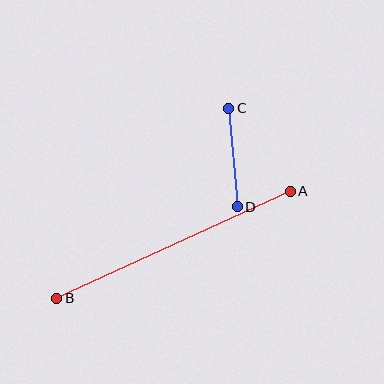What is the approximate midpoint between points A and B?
The midpoint is at approximately (174, 245) pixels.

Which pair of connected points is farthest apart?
Points A and B are farthest apart.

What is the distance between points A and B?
The distance is approximately 257 pixels.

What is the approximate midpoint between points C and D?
The midpoint is at approximately (233, 158) pixels.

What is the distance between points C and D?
The distance is approximately 99 pixels.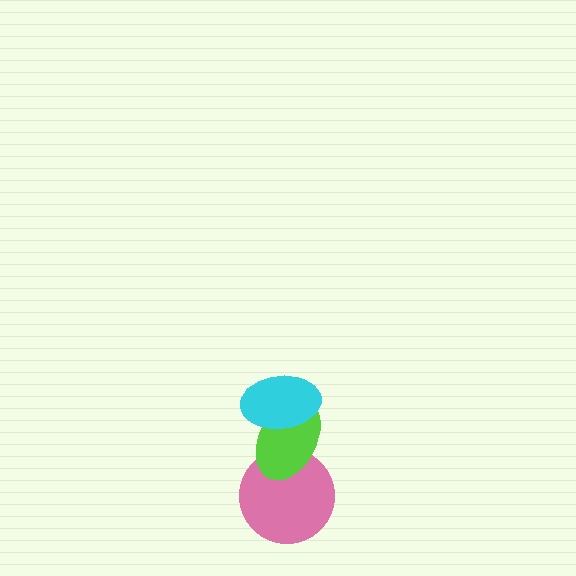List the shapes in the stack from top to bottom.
From top to bottom: the cyan ellipse, the lime ellipse, the pink circle.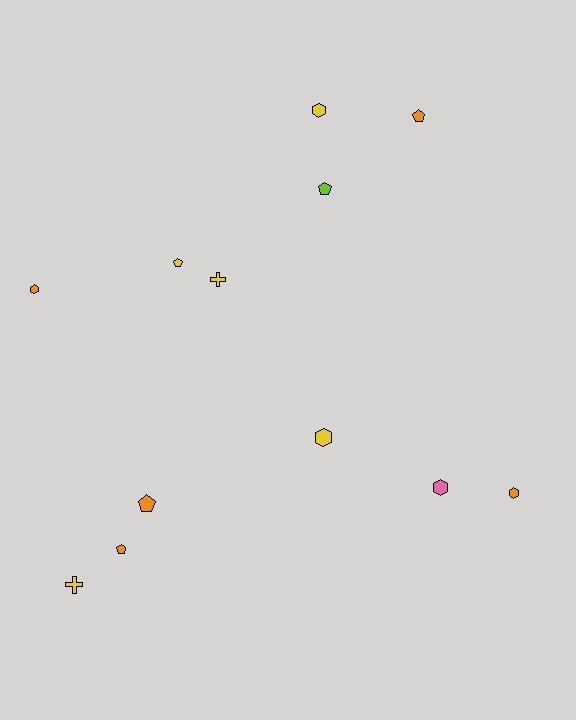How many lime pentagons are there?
There is 1 lime pentagon.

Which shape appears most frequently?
Pentagon, with 5 objects.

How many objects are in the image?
There are 12 objects.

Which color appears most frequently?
Orange, with 5 objects.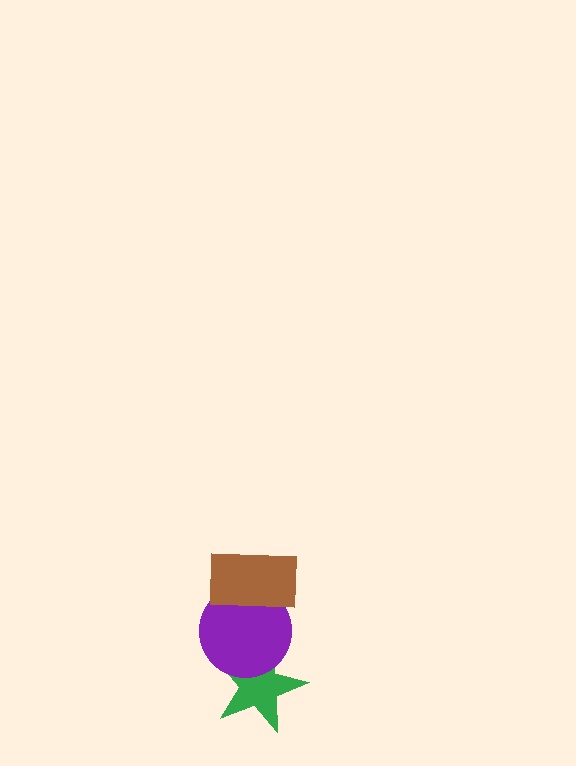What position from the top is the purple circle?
The purple circle is 2nd from the top.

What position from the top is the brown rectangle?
The brown rectangle is 1st from the top.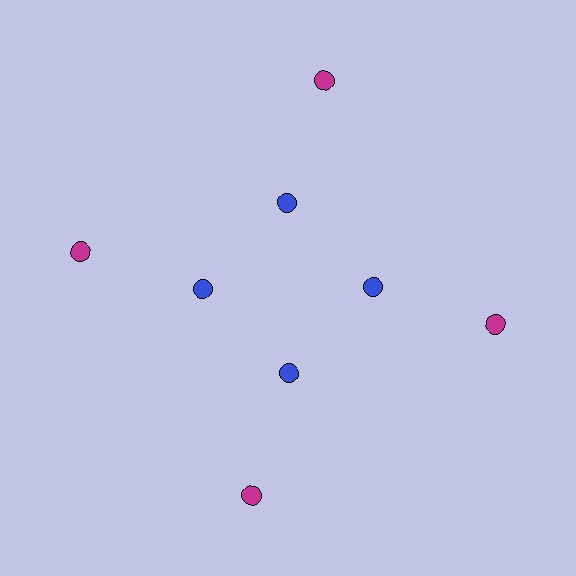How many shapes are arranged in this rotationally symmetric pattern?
There are 8 shapes, arranged in 4 groups of 2.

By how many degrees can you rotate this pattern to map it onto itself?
The pattern maps onto itself every 90 degrees of rotation.